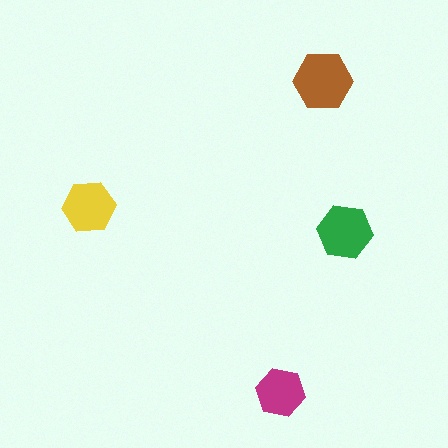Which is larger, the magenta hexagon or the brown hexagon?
The brown one.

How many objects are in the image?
There are 4 objects in the image.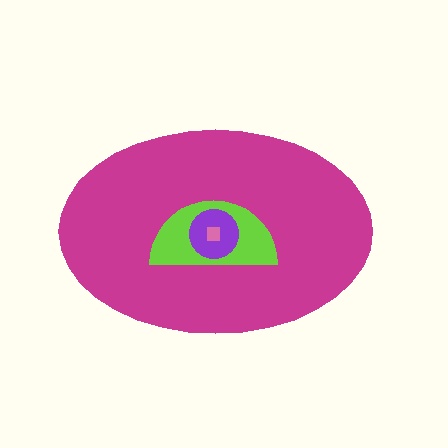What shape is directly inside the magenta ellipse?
The lime semicircle.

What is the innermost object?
The pink square.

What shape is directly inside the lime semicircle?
The purple circle.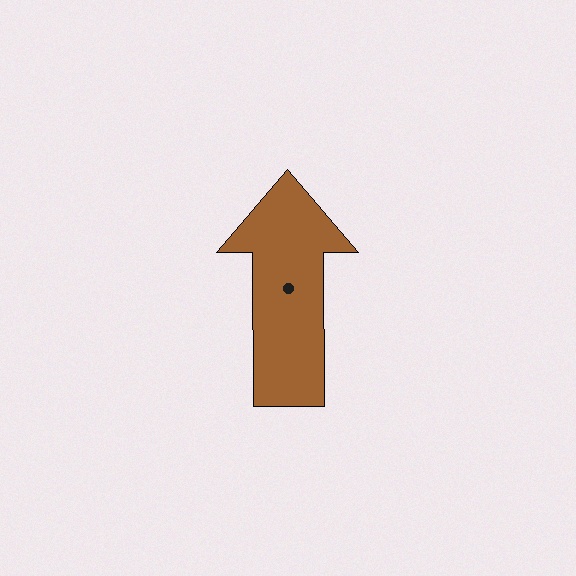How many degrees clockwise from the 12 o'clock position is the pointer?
Approximately 360 degrees.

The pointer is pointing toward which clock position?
Roughly 12 o'clock.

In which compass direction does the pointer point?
North.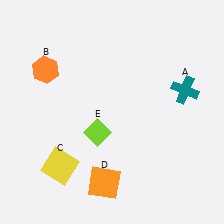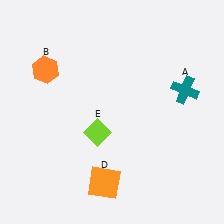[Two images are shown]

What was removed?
The yellow square (C) was removed in Image 2.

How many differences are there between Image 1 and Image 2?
There is 1 difference between the two images.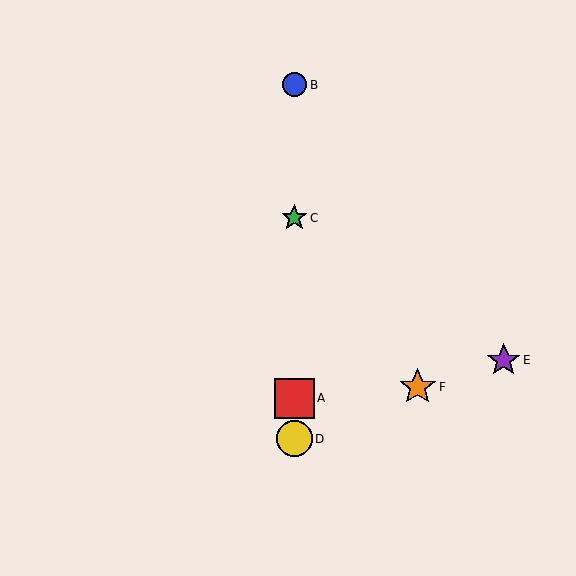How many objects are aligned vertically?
4 objects (A, B, C, D) are aligned vertically.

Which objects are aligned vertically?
Objects A, B, C, D are aligned vertically.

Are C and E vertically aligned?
No, C is at x≈294 and E is at x≈504.